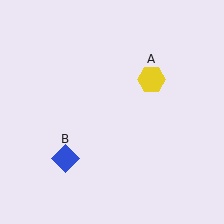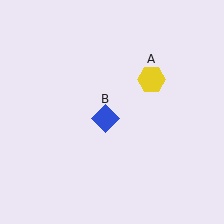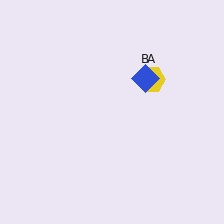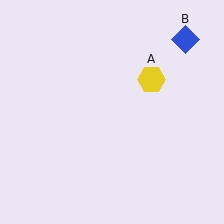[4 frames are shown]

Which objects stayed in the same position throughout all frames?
Yellow hexagon (object A) remained stationary.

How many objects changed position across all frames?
1 object changed position: blue diamond (object B).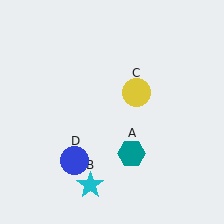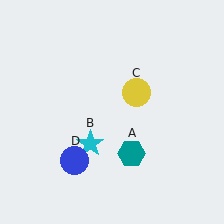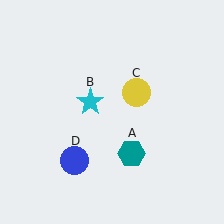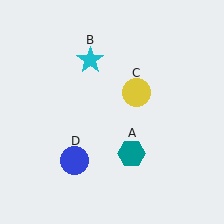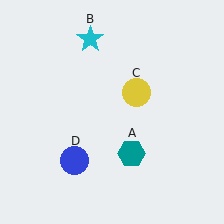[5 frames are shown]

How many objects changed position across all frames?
1 object changed position: cyan star (object B).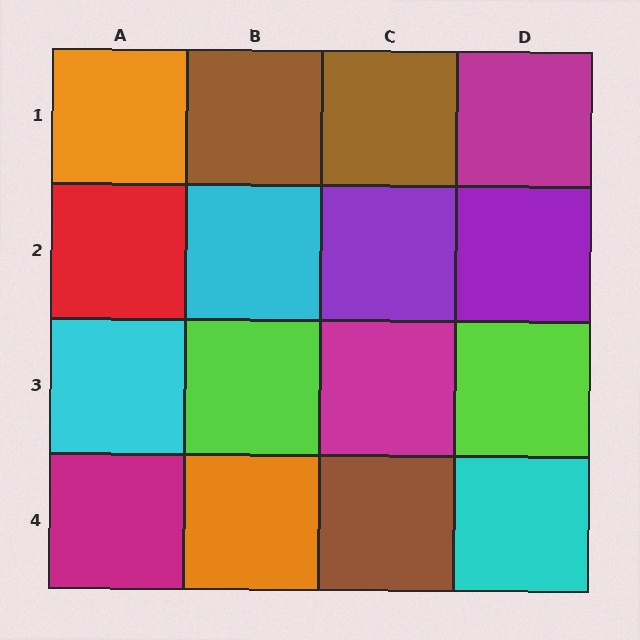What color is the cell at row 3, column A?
Cyan.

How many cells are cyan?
3 cells are cyan.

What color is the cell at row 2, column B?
Cyan.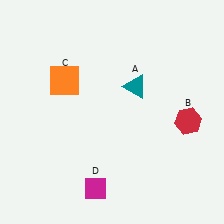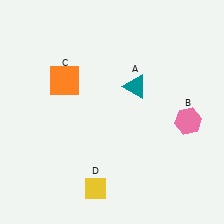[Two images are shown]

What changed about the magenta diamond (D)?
In Image 1, D is magenta. In Image 2, it changed to yellow.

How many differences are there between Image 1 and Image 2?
There are 2 differences between the two images.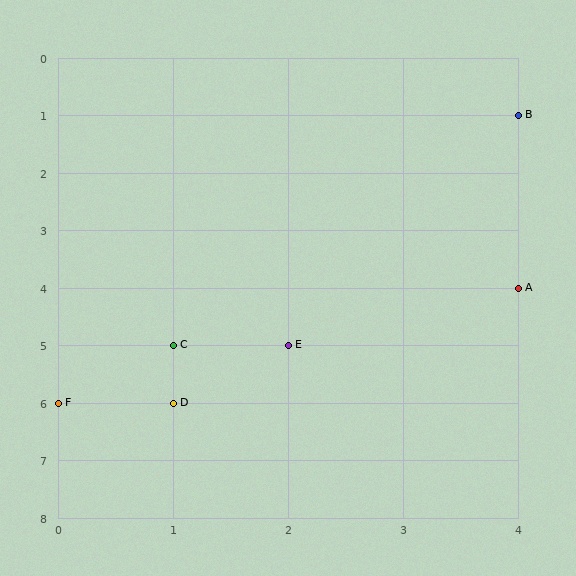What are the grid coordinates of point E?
Point E is at grid coordinates (2, 5).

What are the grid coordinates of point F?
Point F is at grid coordinates (0, 6).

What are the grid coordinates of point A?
Point A is at grid coordinates (4, 4).